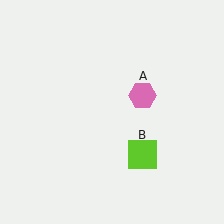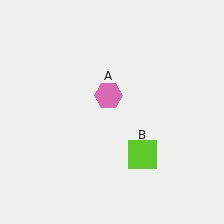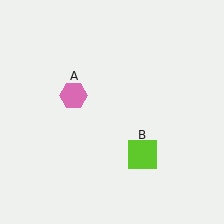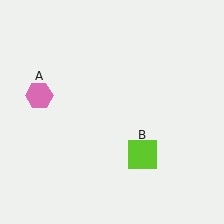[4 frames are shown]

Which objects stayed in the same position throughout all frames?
Lime square (object B) remained stationary.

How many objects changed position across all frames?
1 object changed position: pink hexagon (object A).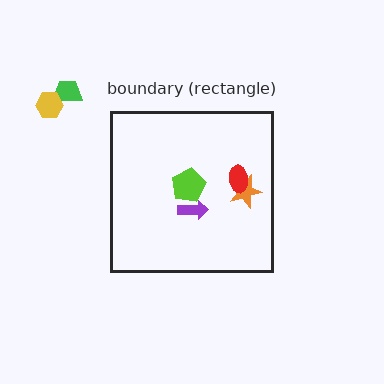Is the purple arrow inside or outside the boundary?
Inside.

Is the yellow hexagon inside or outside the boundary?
Outside.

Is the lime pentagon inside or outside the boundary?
Inside.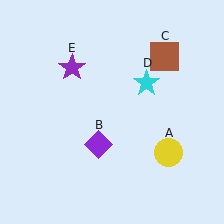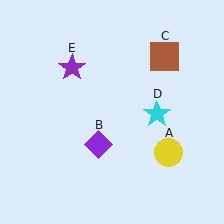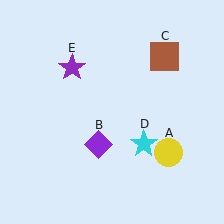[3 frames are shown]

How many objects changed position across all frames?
1 object changed position: cyan star (object D).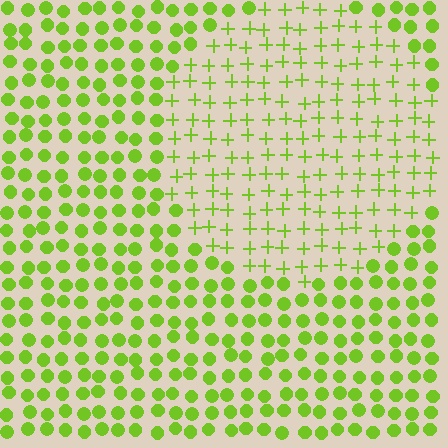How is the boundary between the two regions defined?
The boundary is defined by a change in element shape: plus signs inside vs. circles outside. All elements share the same color and spacing.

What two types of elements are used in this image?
The image uses plus signs inside the circle region and circles outside it.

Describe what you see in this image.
The image is filled with small lime elements arranged in a uniform grid. A circle-shaped region contains plus signs, while the surrounding area contains circles. The boundary is defined purely by the change in element shape.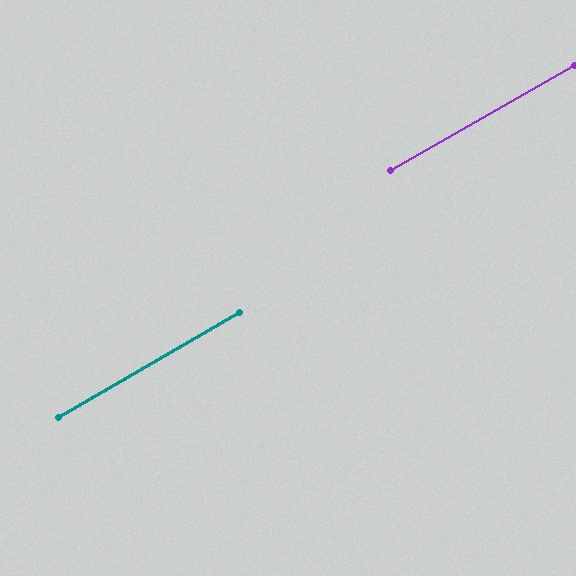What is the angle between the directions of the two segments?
Approximately 1 degree.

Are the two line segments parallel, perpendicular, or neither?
Parallel — their directions differ by only 0.7°.